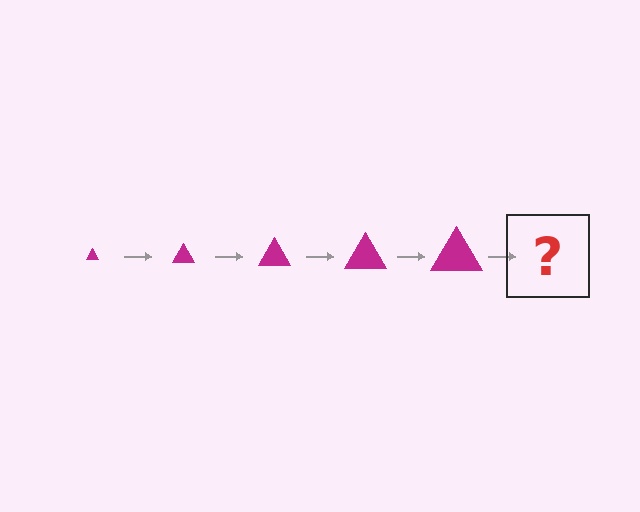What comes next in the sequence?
The next element should be a magenta triangle, larger than the previous one.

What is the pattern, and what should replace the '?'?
The pattern is that the triangle gets progressively larger each step. The '?' should be a magenta triangle, larger than the previous one.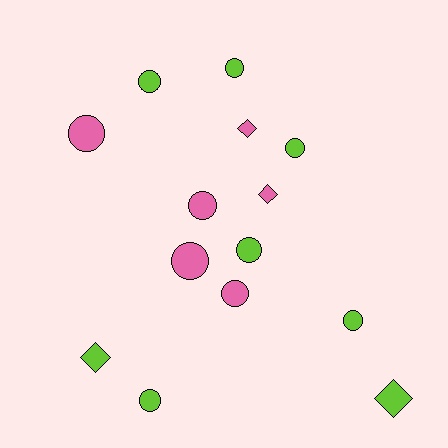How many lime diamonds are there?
There are 2 lime diamonds.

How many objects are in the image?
There are 14 objects.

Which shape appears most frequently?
Circle, with 10 objects.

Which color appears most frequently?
Lime, with 8 objects.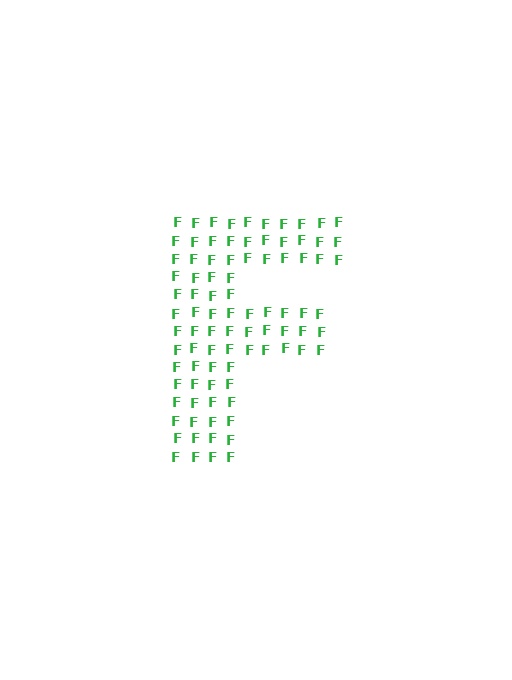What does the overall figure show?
The overall figure shows the letter F.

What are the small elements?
The small elements are letter F's.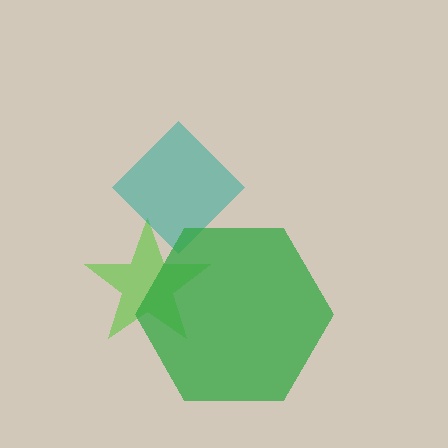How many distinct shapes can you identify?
There are 3 distinct shapes: a lime star, a teal diamond, a green hexagon.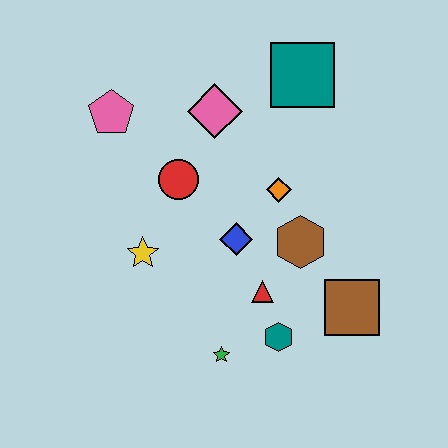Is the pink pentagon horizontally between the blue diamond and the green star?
No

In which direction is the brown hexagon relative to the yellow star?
The brown hexagon is to the right of the yellow star.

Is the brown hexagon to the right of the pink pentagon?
Yes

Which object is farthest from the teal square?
The green star is farthest from the teal square.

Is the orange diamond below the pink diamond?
Yes